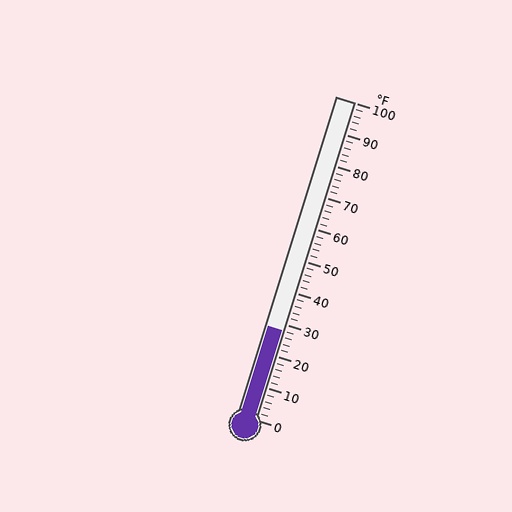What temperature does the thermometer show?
The thermometer shows approximately 28°F.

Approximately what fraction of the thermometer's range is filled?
The thermometer is filled to approximately 30% of its range.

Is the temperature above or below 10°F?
The temperature is above 10°F.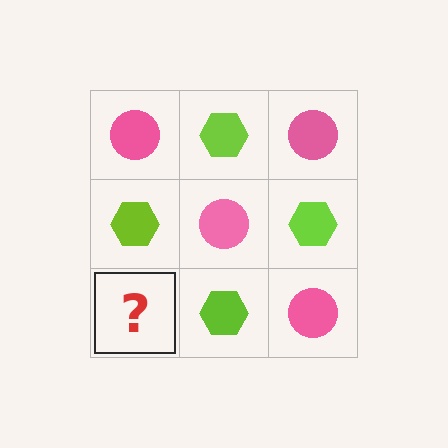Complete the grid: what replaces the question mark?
The question mark should be replaced with a pink circle.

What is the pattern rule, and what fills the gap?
The rule is that it alternates pink circle and lime hexagon in a checkerboard pattern. The gap should be filled with a pink circle.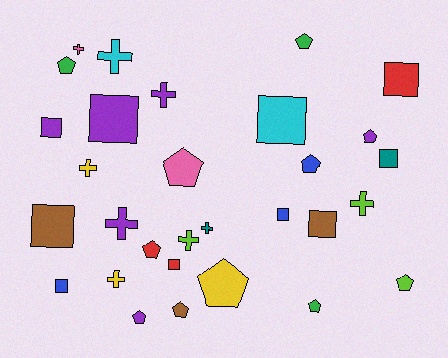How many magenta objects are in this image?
There are no magenta objects.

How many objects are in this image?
There are 30 objects.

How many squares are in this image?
There are 10 squares.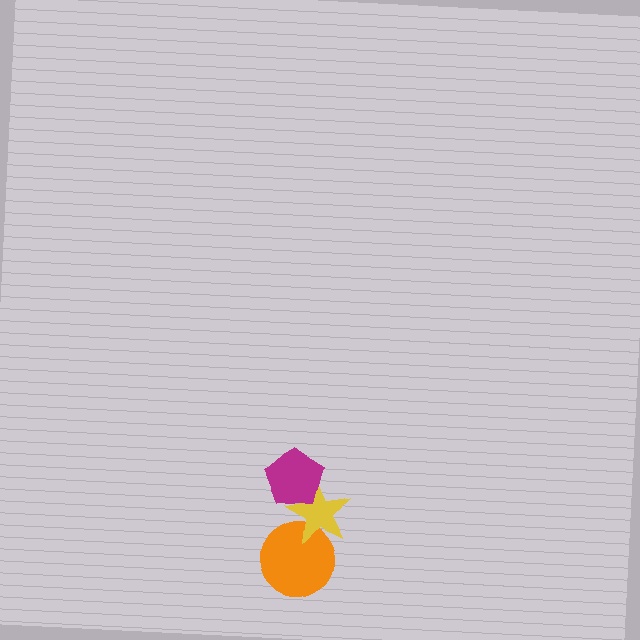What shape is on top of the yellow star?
The magenta pentagon is on top of the yellow star.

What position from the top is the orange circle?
The orange circle is 3rd from the top.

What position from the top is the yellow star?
The yellow star is 2nd from the top.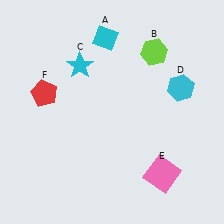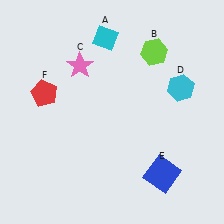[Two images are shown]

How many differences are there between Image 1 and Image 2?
There are 2 differences between the two images.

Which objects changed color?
C changed from cyan to pink. E changed from pink to blue.